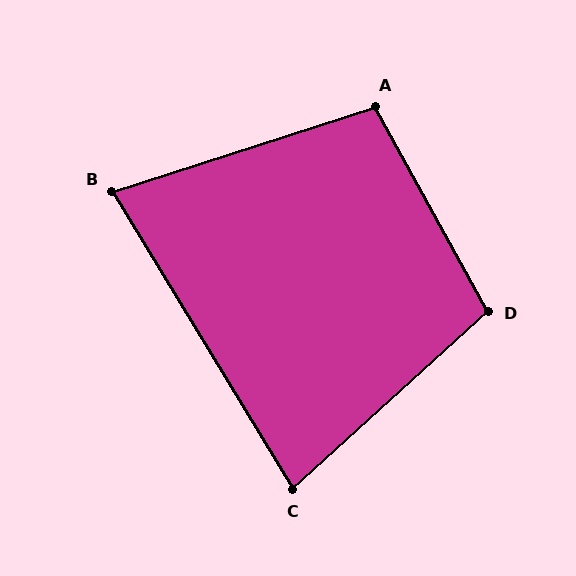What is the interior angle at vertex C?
Approximately 79 degrees (acute).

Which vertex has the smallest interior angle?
B, at approximately 77 degrees.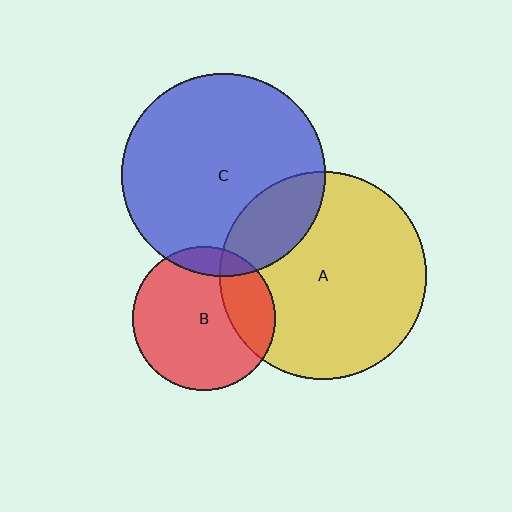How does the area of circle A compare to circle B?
Approximately 2.1 times.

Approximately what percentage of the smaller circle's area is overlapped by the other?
Approximately 10%.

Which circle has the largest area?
Circle A (yellow).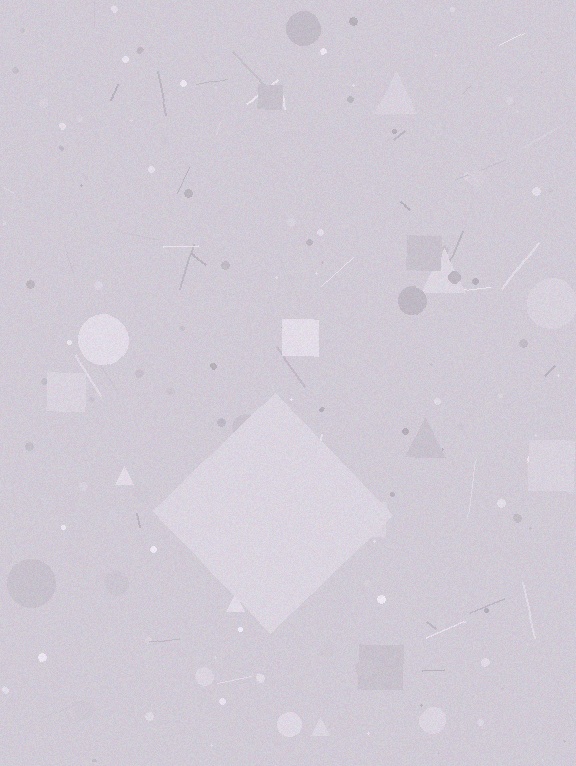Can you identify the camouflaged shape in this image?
The camouflaged shape is a diamond.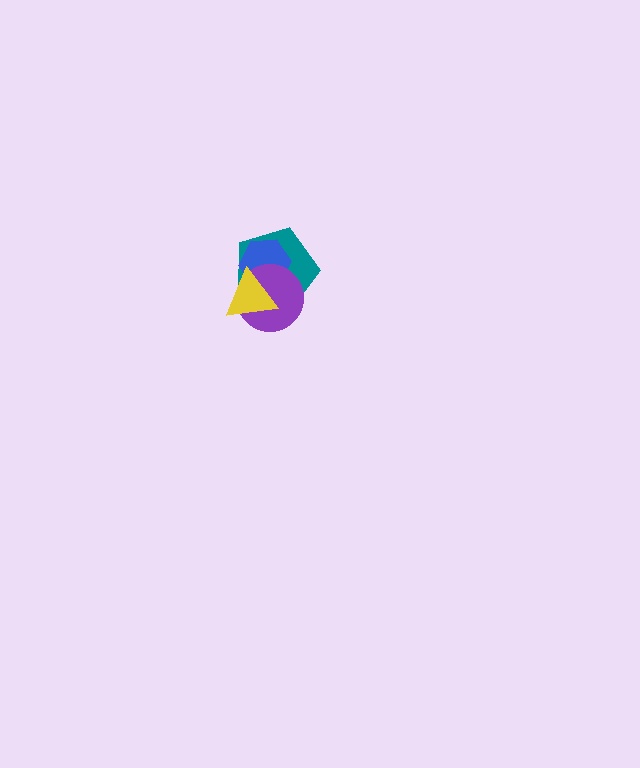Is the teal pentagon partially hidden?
Yes, it is partially covered by another shape.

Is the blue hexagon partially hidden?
Yes, it is partially covered by another shape.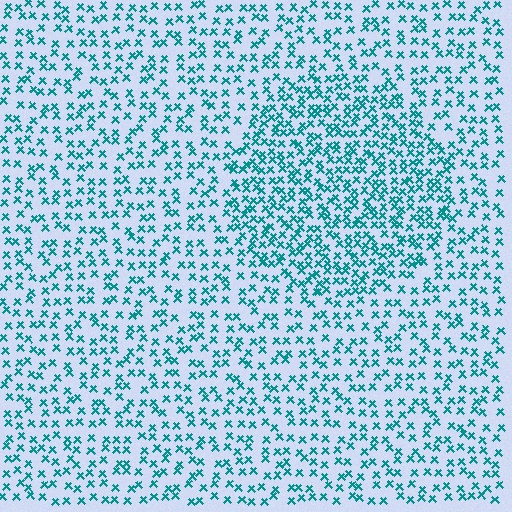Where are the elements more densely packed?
The elements are more densely packed inside the circle boundary.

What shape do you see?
I see a circle.